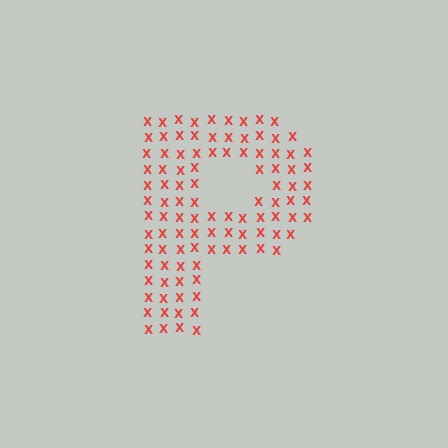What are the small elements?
The small elements are letter X's.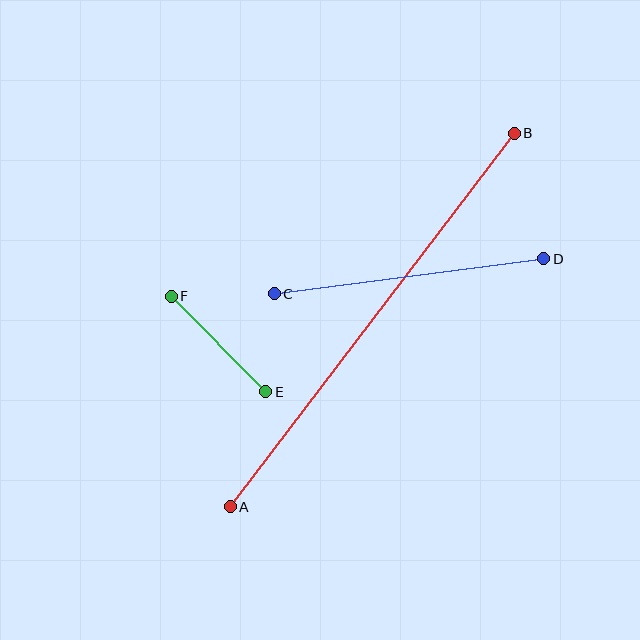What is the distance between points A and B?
The distance is approximately 470 pixels.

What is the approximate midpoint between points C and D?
The midpoint is at approximately (409, 276) pixels.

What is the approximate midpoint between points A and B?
The midpoint is at approximately (372, 320) pixels.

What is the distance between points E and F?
The distance is approximately 134 pixels.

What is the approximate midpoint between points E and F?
The midpoint is at approximately (218, 344) pixels.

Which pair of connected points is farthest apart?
Points A and B are farthest apart.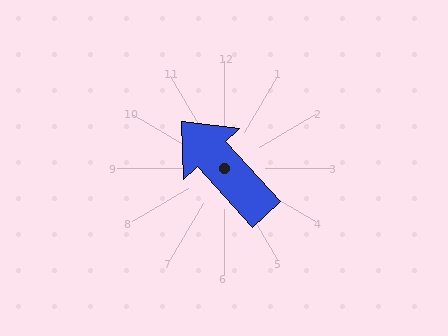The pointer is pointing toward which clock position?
Roughly 11 o'clock.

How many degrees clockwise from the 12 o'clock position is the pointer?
Approximately 318 degrees.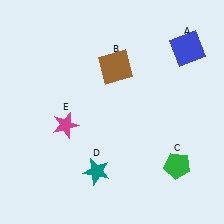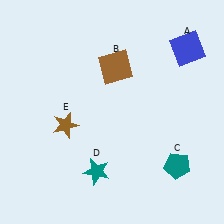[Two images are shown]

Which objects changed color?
C changed from green to teal. E changed from magenta to brown.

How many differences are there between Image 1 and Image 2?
There are 2 differences between the two images.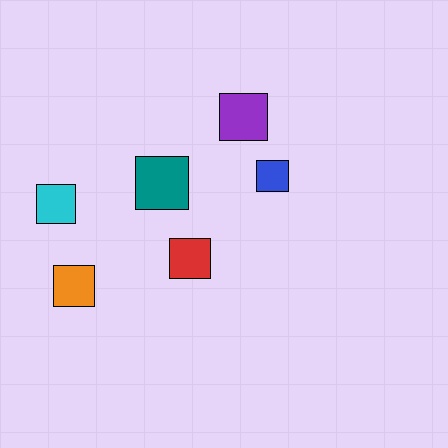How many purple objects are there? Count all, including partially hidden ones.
There is 1 purple object.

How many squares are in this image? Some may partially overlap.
There are 6 squares.